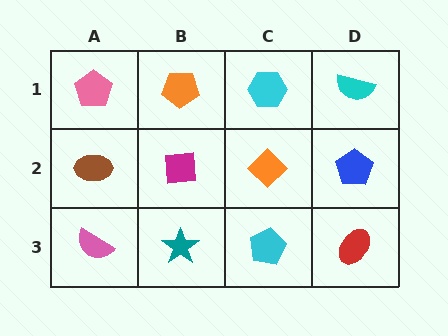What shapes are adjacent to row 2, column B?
An orange pentagon (row 1, column B), a teal star (row 3, column B), a brown ellipse (row 2, column A), an orange diamond (row 2, column C).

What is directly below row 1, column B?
A magenta square.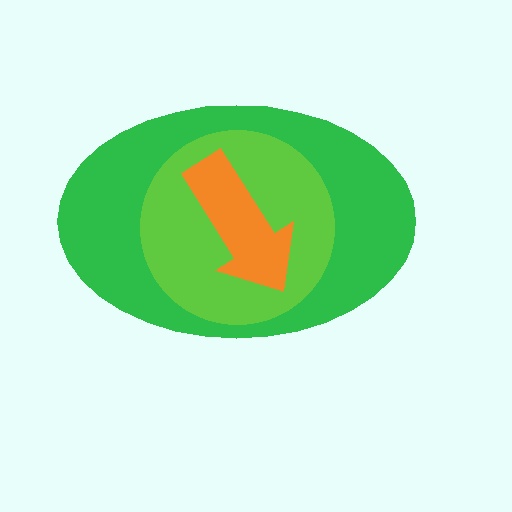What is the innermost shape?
The orange arrow.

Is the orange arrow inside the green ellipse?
Yes.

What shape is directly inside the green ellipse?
The lime circle.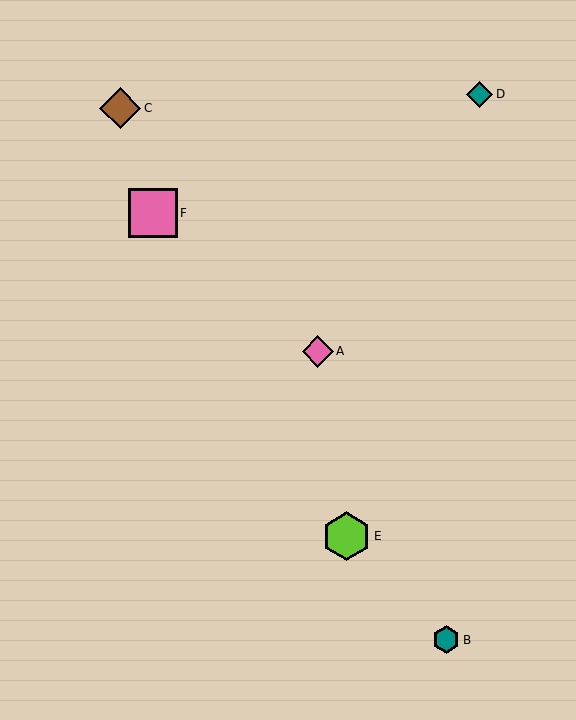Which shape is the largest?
The pink square (labeled F) is the largest.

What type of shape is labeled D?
Shape D is a teal diamond.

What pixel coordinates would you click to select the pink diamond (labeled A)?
Click at (318, 352) to select the pink diamond A.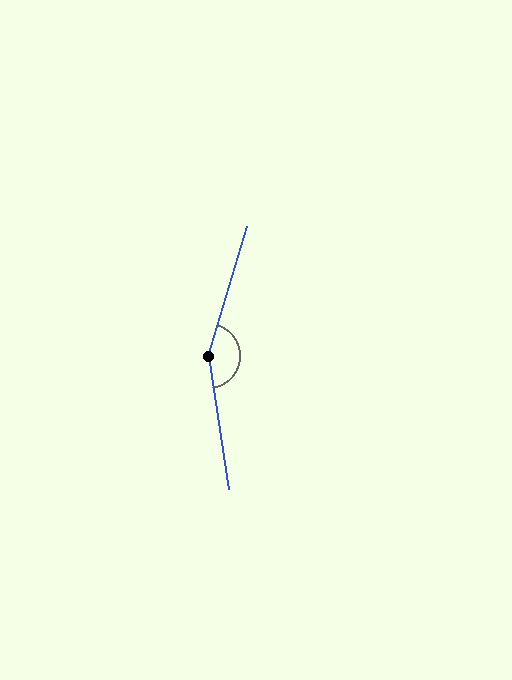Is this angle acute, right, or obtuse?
It is obtuse.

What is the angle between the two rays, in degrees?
Approximately 155 degrees.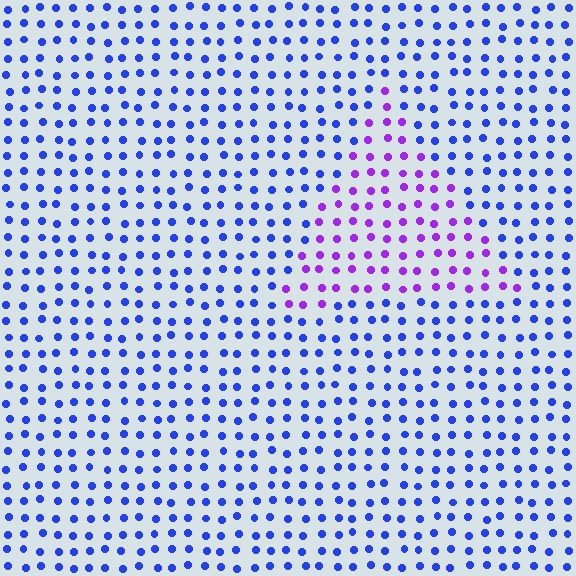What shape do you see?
I see a triangle.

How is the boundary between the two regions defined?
The boundary is defined purely by a slight shift in hue (about 47 degrees). Spacing, size, and orientation are identical on both sides.